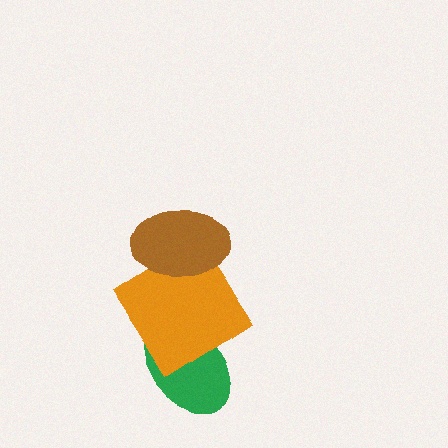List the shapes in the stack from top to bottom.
From top to bottom: the brown ellipse, the orange diamond, the green ellipse.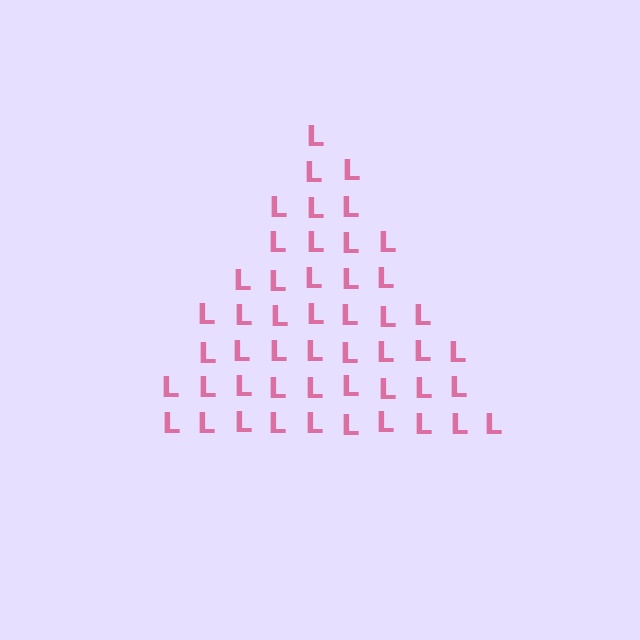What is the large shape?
The large shape is a triangle.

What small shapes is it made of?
It is made of small letter L's.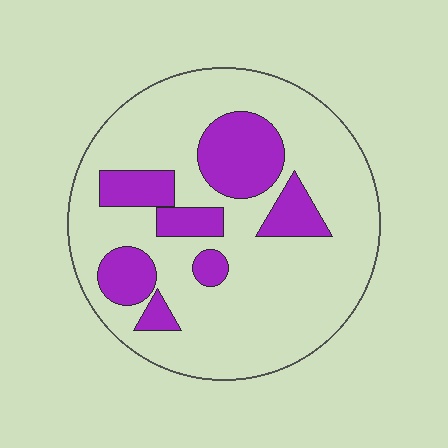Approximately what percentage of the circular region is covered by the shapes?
Approximately 25%.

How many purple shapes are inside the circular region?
7.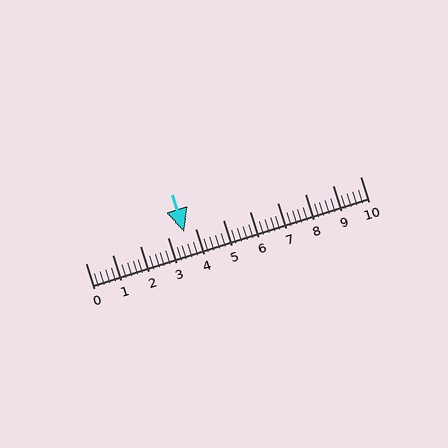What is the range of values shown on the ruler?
The ruler shows values from 0 to 10.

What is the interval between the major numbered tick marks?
The major tick marks are spaced 1 units apart.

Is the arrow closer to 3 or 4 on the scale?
The arrow is closer to 4.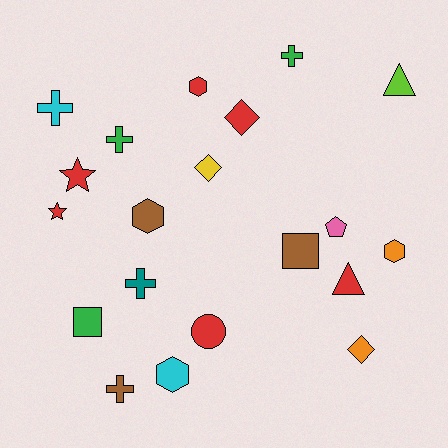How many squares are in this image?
There are 2 squares.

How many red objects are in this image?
There are 6 red objects.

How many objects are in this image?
There are 20 objects.